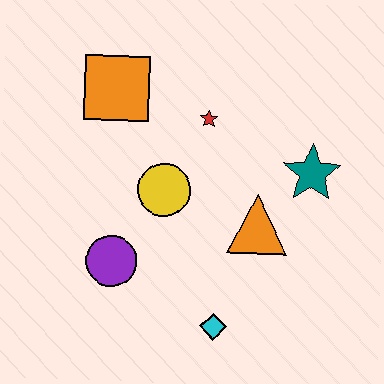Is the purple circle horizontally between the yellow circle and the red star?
No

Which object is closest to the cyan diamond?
The orange triangle is closest to the cyan diamond.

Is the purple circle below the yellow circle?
Yes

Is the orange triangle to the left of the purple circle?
No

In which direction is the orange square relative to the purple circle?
The orange square is above the purple circle.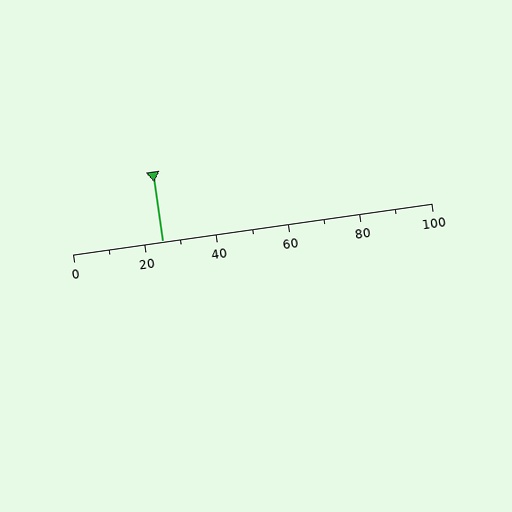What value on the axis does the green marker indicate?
The marker indicates approximately 25.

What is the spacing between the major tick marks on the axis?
The major ticks are spaced 20 apart.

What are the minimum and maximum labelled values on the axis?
The axis runs from 0 to 100.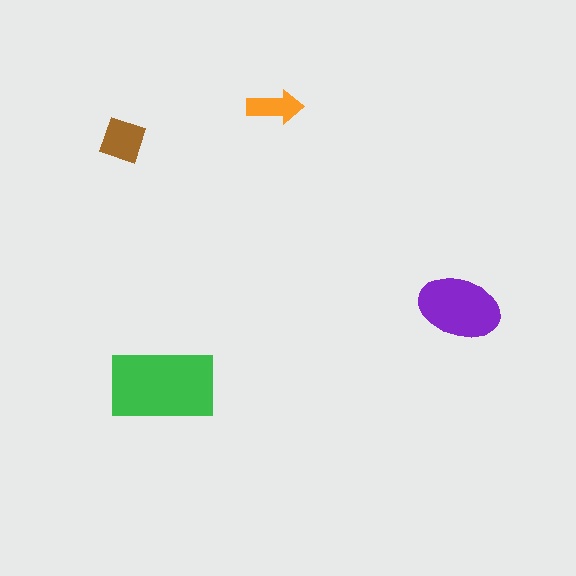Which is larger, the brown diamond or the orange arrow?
The brown diamond.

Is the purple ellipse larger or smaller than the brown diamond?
Larger.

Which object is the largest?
The green rectangle.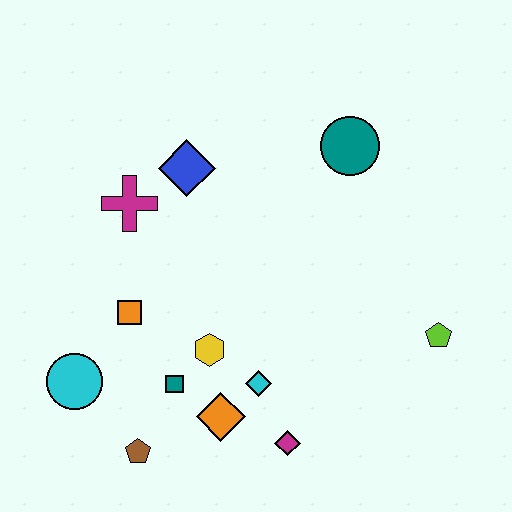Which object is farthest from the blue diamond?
The lime pentagon is farthest from the blue diamond.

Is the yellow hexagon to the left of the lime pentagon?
Yes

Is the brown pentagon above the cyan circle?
No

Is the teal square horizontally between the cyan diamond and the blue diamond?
No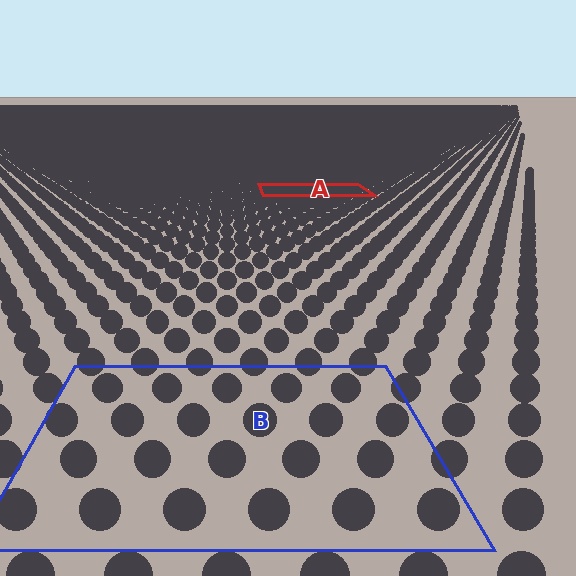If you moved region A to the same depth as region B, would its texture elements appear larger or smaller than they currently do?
They would appear larger. At a closer depth, the same texture elements are projected at a bigger on-screen size.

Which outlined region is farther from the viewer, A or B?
Region A is farther from the viewer — the texture elements inside it appear smaller and more densely packed.